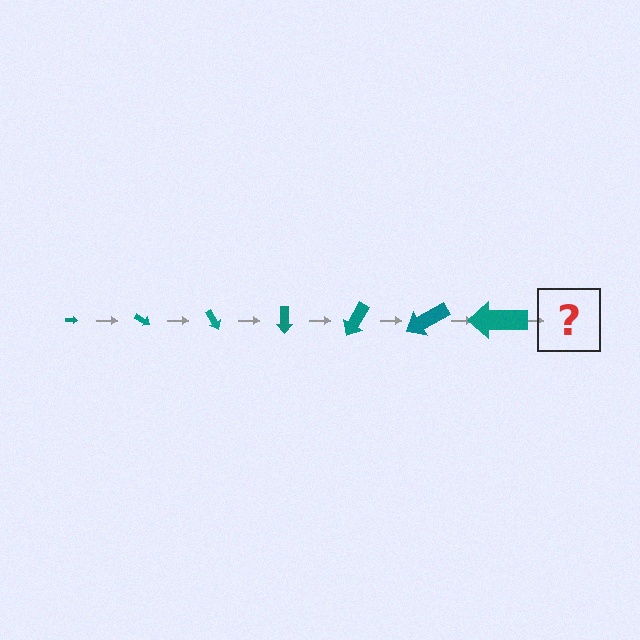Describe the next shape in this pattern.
It should be an arrow, larger than the previous one and rotated 210 degrees from the start.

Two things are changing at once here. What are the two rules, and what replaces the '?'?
The two rules are that the arrow grows larger each step and it rotates 30 degrees each step. The '?' should be an arrow, larger than the previous one and rotated 210 degrees from the start.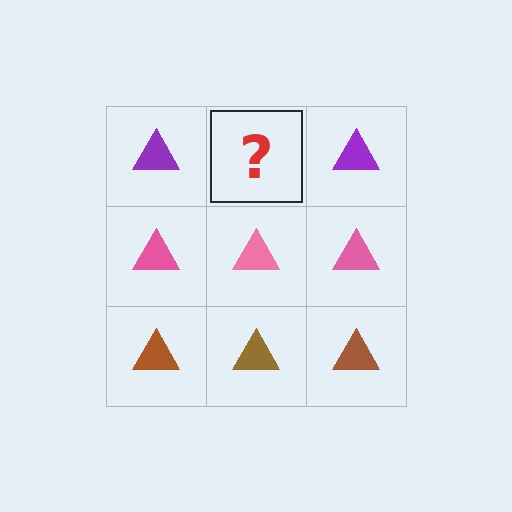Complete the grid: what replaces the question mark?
The question mark should be replaced with a purple triangle.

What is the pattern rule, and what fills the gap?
The rule is that each row has a consistent color. The gap should be filled with a purple triangle.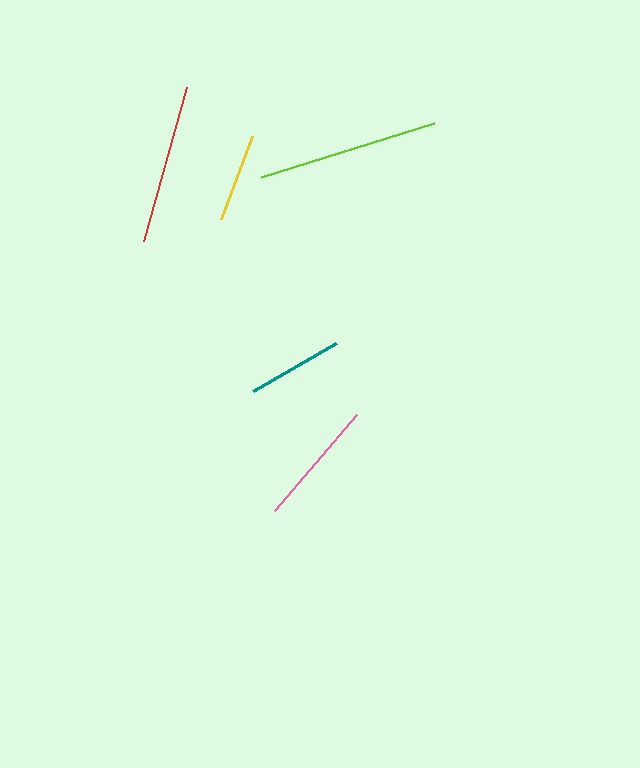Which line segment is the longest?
The lime line is the longest at approximately 181 pixels.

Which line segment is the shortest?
The yellow line is the shortest at approximately 88 pixels.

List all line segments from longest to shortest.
From longest to shortest: lime, red, pink, teal, yellow.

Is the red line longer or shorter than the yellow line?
The red line is longer than the yellow line.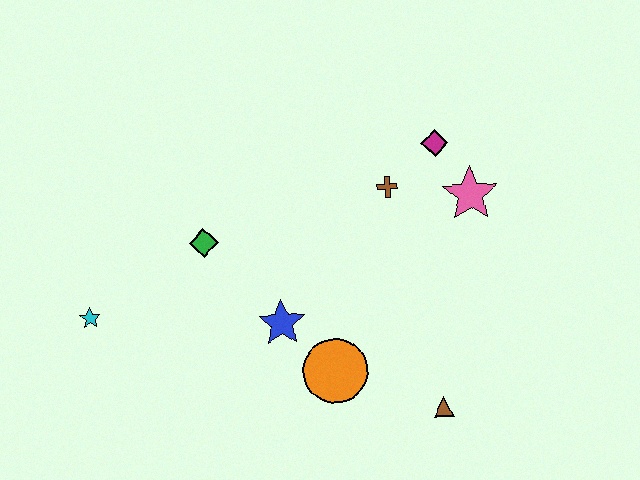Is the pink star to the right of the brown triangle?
Yes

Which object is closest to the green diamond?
The blue star is closest to the green diamond.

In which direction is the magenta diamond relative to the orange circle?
The magenta diamond is above the orange circle.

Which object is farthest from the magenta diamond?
The cyan star is farthest from the magenta diamond.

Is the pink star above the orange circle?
Yes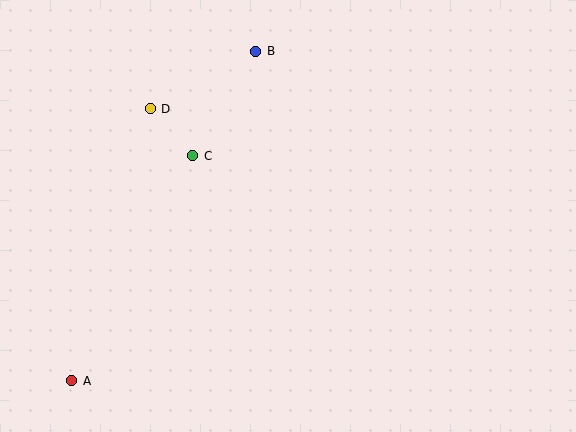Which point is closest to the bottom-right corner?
Point C is closest to the bottom-right corner.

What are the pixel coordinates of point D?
Point D is at (150, 109).